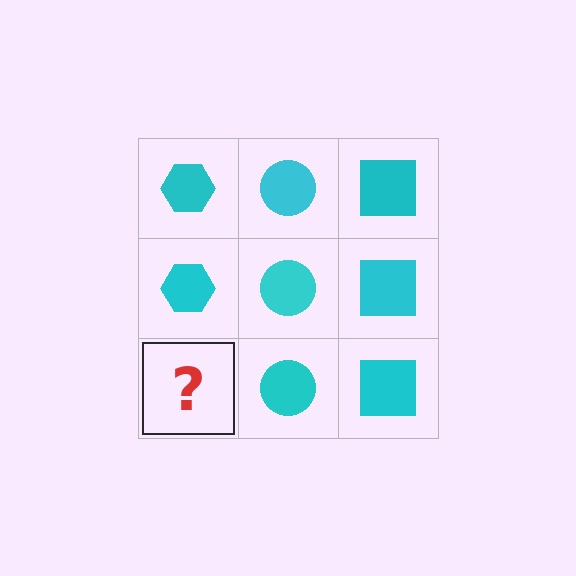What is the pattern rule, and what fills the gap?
The rule is that each column has a consistent shape. The gap should be filled with a cyan hexagon.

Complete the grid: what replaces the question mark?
The question mark should be replaced with a cyan hexagon.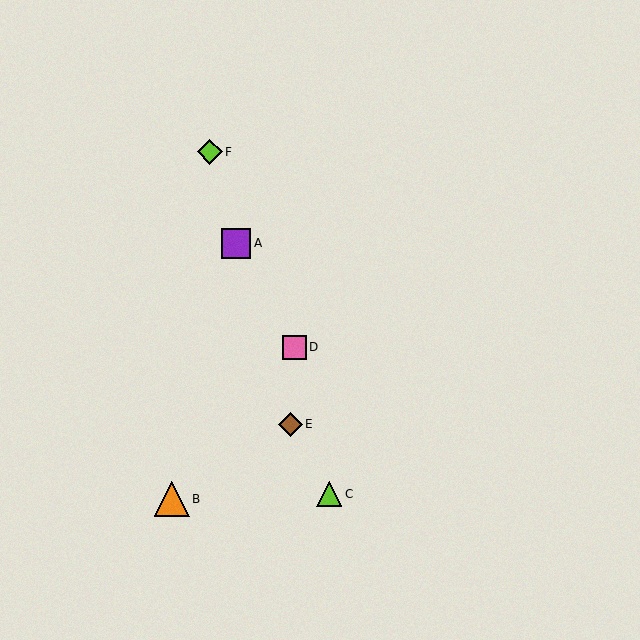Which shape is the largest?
The orange triangle (labeled B) is the largest.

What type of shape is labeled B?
Shape B is an orange triangle.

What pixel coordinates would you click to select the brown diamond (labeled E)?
Click at (291, 424) to select the brown diamond E.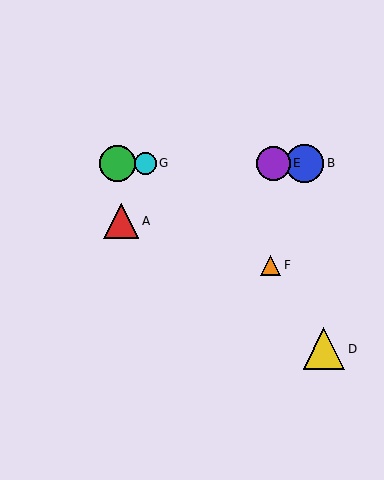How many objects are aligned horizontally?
4 objects (B, C, E, G) are aligned horizontally.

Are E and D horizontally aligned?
No, E is at y≈163 and D is at y≈349.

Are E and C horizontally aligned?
Yes, both are at y≈163.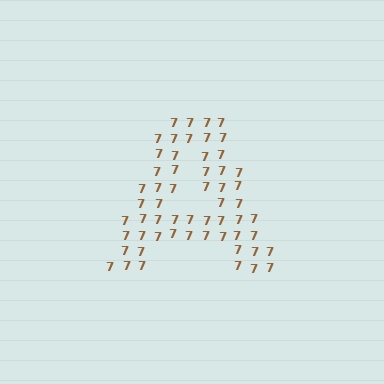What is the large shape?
The large shape is the letter A.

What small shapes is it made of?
It is made of small digit 7's.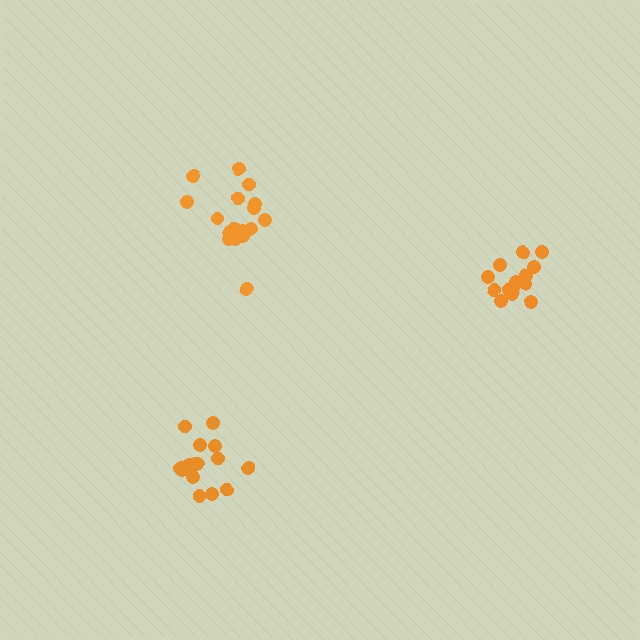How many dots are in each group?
Group 1: 15 dots, Group 2: 14 dots, Group 3: 17 dots (46 total).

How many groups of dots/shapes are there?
There are 3 groups.